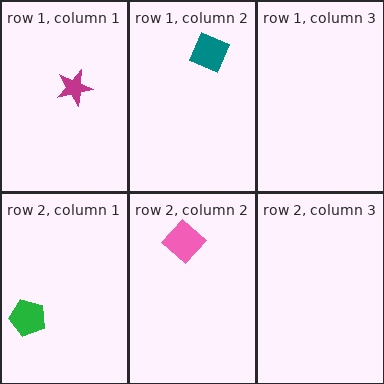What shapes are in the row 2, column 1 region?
The green pentagon.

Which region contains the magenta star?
The row 1, column 1 region.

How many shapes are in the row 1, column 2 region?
1.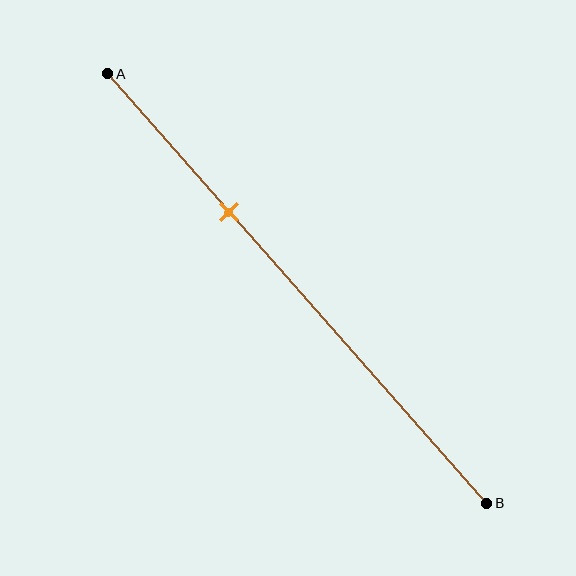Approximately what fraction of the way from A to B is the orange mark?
The orange mark is approximately 30% of the way from A to B.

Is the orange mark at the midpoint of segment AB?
No, the mark is at about 30% from A, not at the 50% midpoint.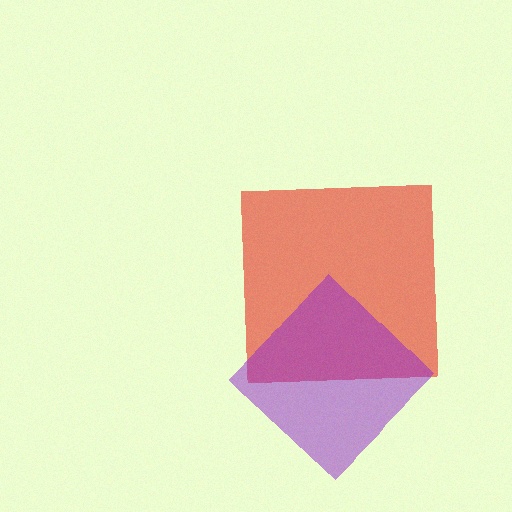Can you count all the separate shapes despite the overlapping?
Yes, there are 2 separate shapes.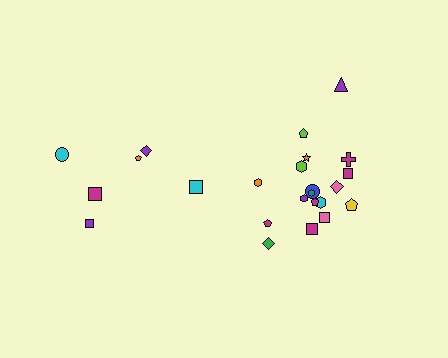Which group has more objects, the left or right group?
The right group.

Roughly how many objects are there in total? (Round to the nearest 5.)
Roughly 25 objects in total.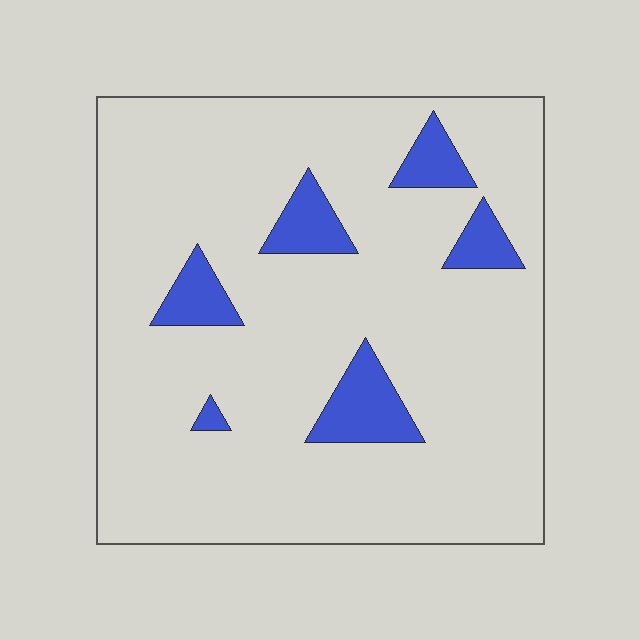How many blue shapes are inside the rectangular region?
6.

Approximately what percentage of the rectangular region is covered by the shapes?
Approximately 10%.